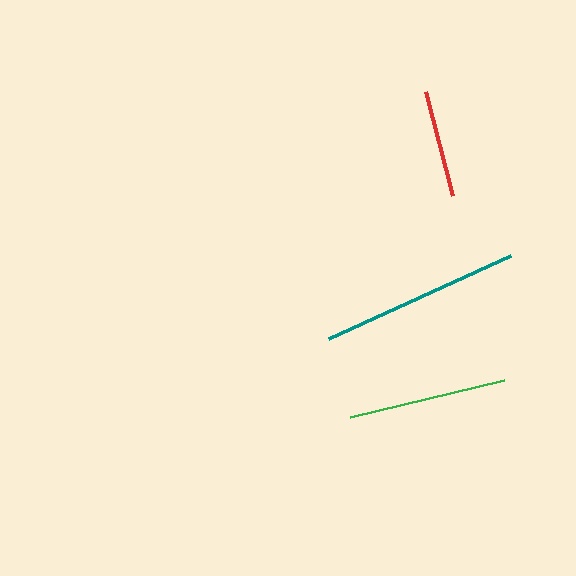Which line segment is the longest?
The teal line is the longest at approximately 200 pixels.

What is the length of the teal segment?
The teal segment is approximately 200 pixels long.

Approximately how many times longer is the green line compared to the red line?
The green line is approximately 1.5 times the length of the red line.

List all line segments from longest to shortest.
From longest to shortest: teal, green, red.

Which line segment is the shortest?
The red line is the shortest at approximately 107 pixels.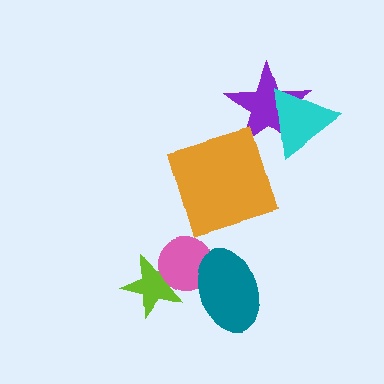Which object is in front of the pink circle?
The teal ellipse is in front of the pink circle.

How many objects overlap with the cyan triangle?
1 object overlaps with the cyan triangle.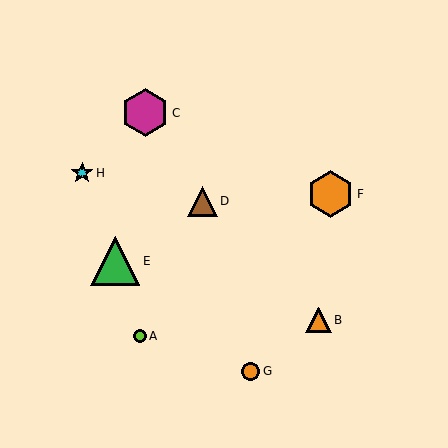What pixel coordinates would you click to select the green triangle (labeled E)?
Click at (115, 261) to select the green triangle E.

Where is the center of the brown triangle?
The center of the brown triangle is at (202, 201).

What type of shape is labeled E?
Shape E is a green triangle.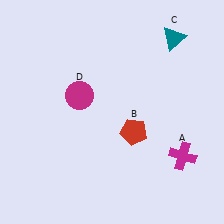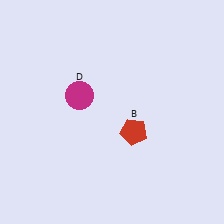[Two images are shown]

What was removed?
The magenta cross (A), the teal triangle (C) were removed in Image 2.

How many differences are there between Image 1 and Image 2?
There are 2 differences between the two images.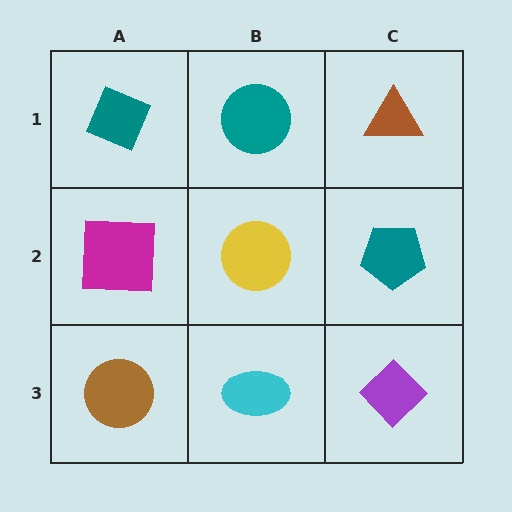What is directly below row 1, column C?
A teal pentagon.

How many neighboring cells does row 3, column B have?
3.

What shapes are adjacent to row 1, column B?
A yellow circle (row 2, column B), a teal diamond (row 1, column A), a brown triangle (row 1, column C).